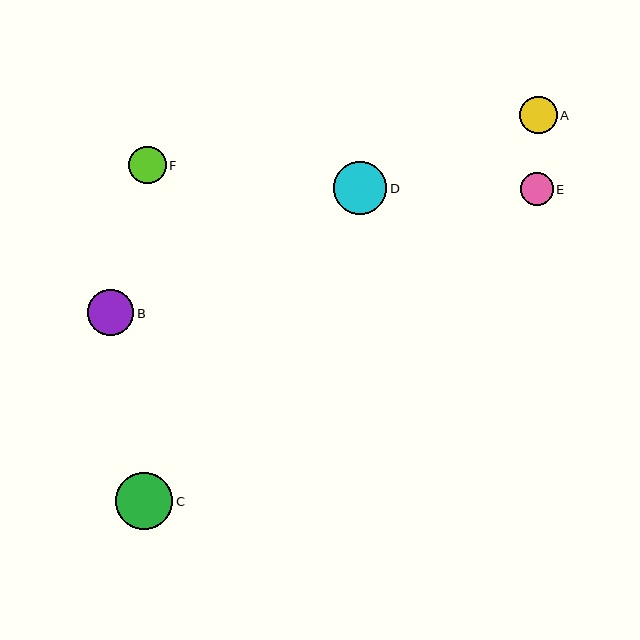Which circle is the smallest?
Circle E is the smallest with a size of approximately 33 pixels.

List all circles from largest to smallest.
From largest to smallest: C, D, B, F, A, E.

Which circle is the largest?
Circle C is the largest with a size of approximately 58 pixels.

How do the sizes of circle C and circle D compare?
Circle C and circle D are approximately the same size.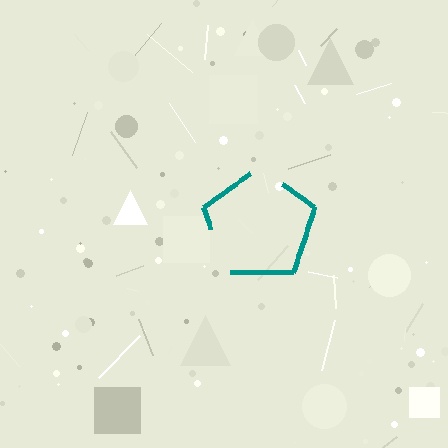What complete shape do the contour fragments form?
The contour fragments form a pentagon.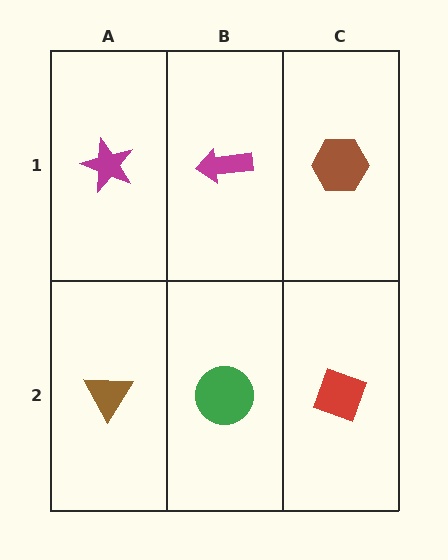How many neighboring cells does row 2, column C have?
2.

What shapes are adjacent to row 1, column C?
A red diamond (row 2, column C), a magenta arrow (row 1, column B).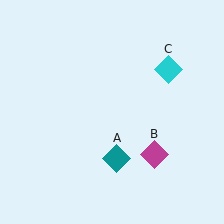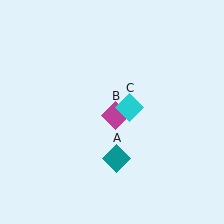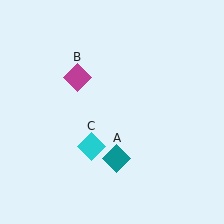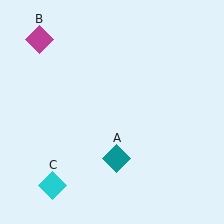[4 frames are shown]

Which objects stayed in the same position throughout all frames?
Teal diamond (object A) remained stationary.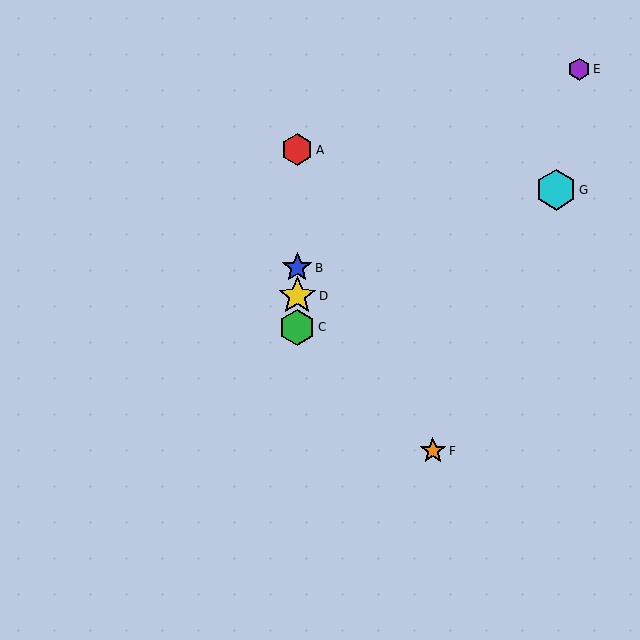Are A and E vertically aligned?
No, A is at x≈297 and E is at x≈579.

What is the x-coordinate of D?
Object D is at x≈297.